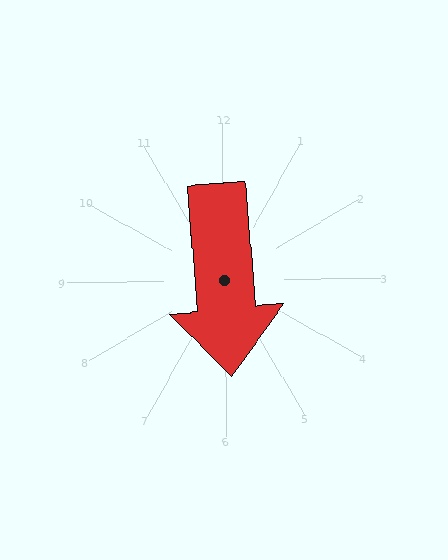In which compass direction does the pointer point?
South.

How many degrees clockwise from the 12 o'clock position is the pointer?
Approximately 176 degrees.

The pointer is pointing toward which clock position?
Roughly 6 o'clock.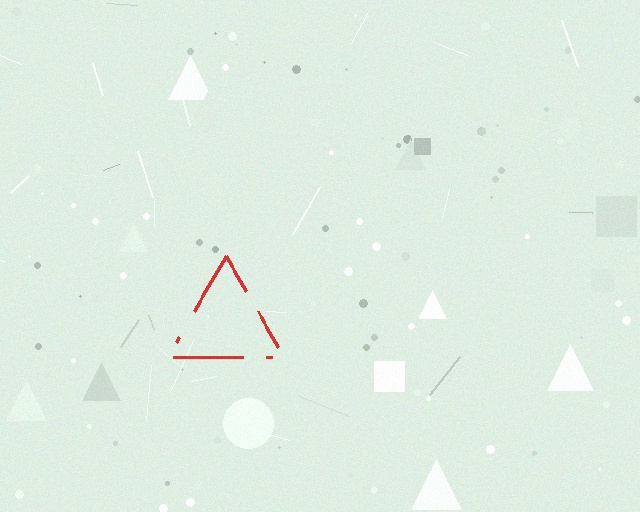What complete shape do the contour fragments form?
The contour fragments form a triangle.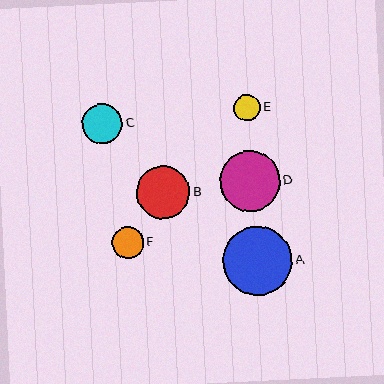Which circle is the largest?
Circle A is the largest with a size of approximately 69 pixels.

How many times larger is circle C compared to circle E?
Circle C is approximately 1.5 times the size of circle E.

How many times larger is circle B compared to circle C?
Circle B is approximately 1.3 times the size of circle C.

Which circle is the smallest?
Circle E is the smallest with a size of approximately 26 pixels.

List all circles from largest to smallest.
From largest to smallest: A, D, B, C, F, E.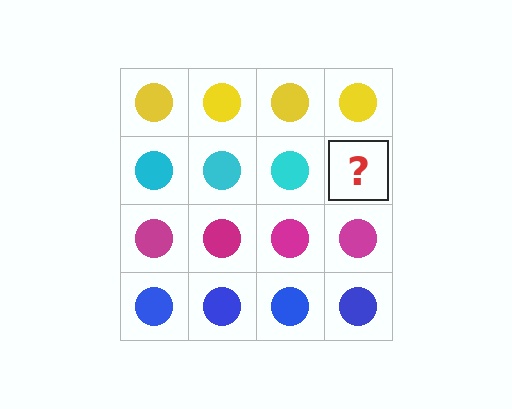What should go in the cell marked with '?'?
The missing cell should contain a cyan circle.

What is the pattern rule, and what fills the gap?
The rule is that each row has a consistent color. The gap should be filled with a cyan circle.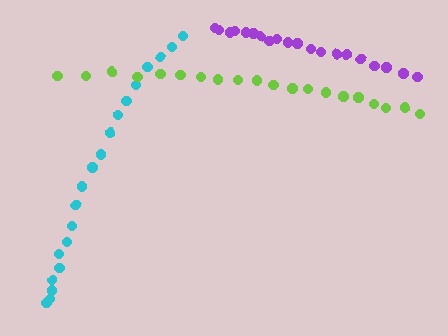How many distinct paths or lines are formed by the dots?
There are 3 distinct paths.